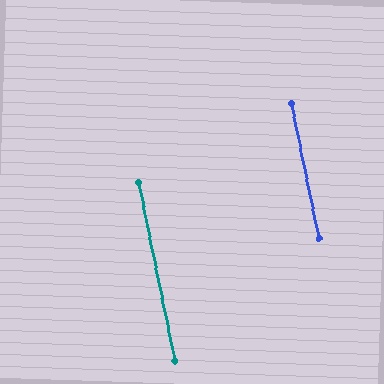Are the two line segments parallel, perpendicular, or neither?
Parallel — their directions differ by only 0.0°.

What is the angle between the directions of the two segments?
Approximately 0 degrees.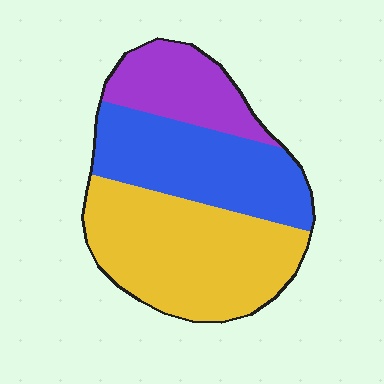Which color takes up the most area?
Yellow, at roughly 45%.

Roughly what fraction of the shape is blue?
Blue takes up between a third and a half of the shape.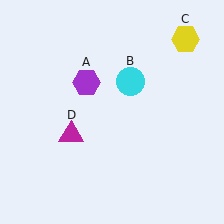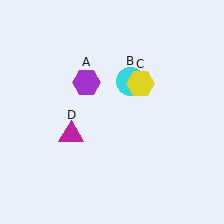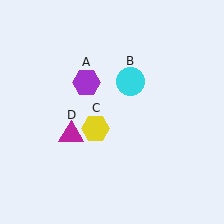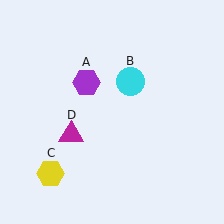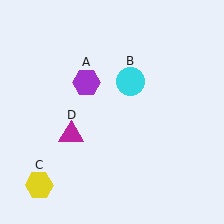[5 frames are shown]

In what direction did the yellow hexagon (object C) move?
The yellow hexagon (object C) moved down and to the left.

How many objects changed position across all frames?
1 object changed position: yellow hexagon (object C).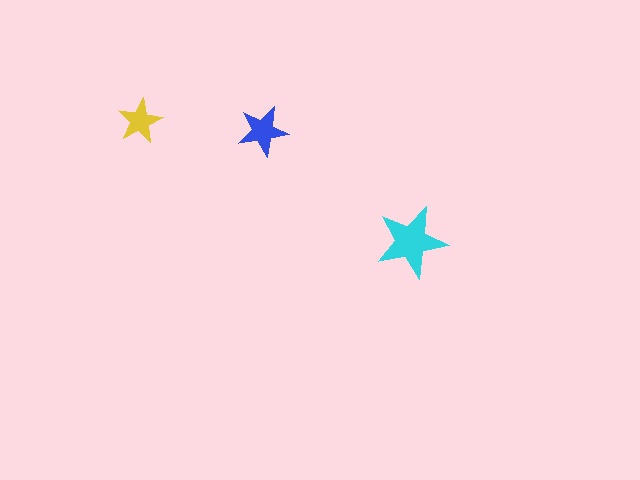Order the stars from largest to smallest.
the cyan one, the blue one, the yellow one.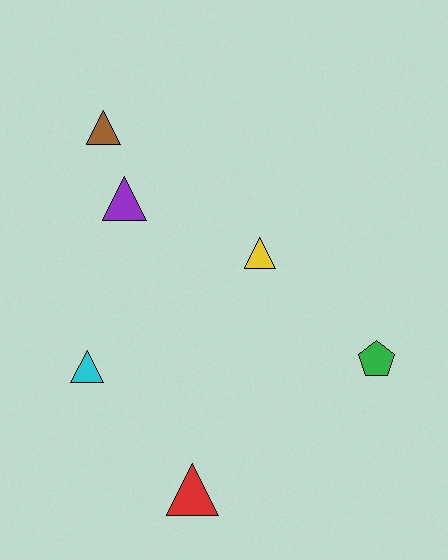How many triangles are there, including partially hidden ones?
There are 5 triangles.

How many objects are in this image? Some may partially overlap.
There are 6 objects.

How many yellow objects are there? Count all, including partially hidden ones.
There is 1 yellow object.